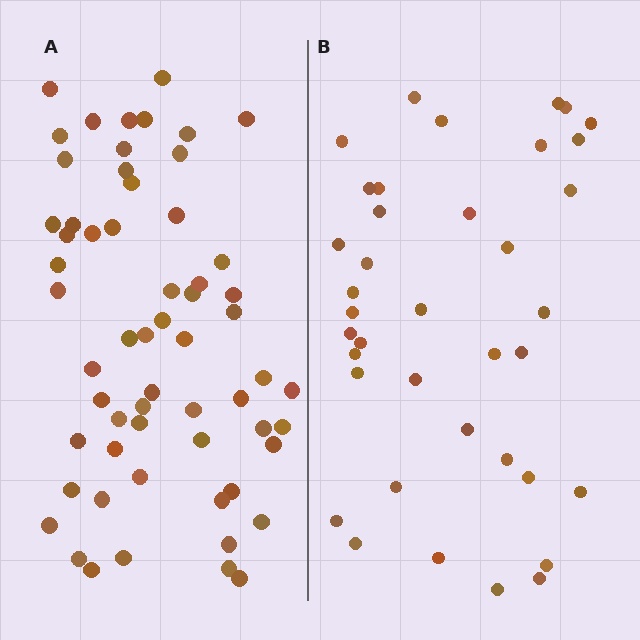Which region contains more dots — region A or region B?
Region A (the left region) has more dots.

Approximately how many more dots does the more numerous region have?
Region A has approximately 20 more dots than region B.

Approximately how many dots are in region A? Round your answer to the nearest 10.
About 60 dots.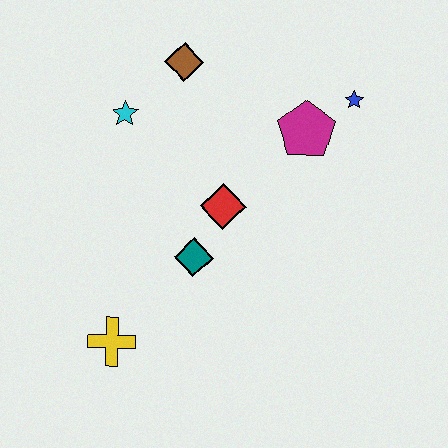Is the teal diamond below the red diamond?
Yes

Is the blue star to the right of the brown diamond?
Yes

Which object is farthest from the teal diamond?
The blue star is farthest from the teal diamond.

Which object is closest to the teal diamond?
The red diamond is closest to the teal diamond.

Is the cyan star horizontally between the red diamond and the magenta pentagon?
No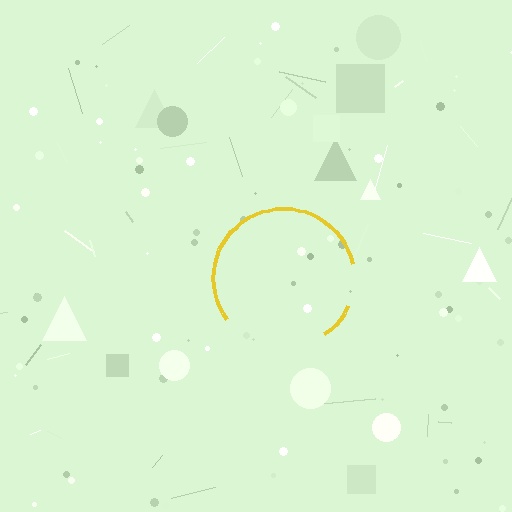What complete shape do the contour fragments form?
The contour fragments form a circle.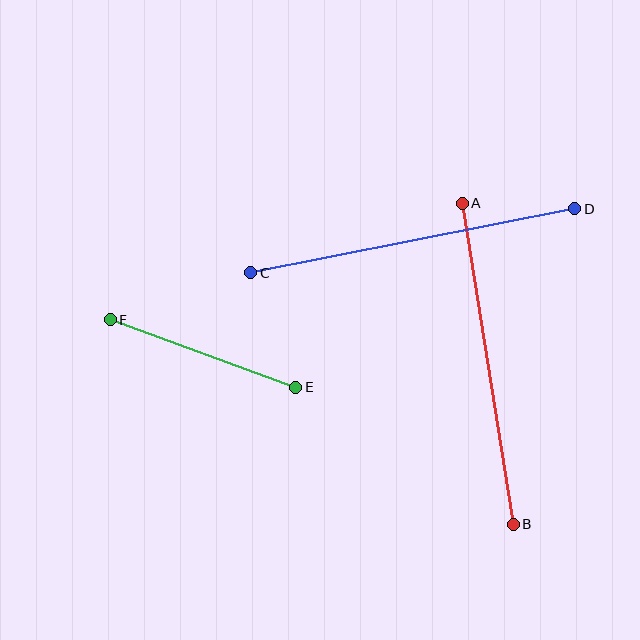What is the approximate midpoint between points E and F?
The midpoint is at approximately (203, 353) pixels.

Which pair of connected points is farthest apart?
Points C and D are farthest apart.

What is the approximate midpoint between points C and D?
The midpoint is at approximately (413, 241) pixels.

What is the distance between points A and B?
The distance is approximately 325 pixels.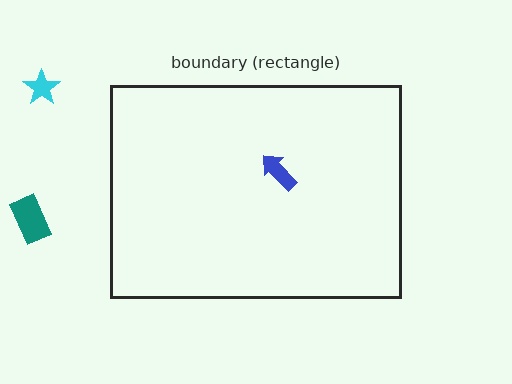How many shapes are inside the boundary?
1 inside, 2 outside.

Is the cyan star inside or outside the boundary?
Outside.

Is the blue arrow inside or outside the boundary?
Inside.